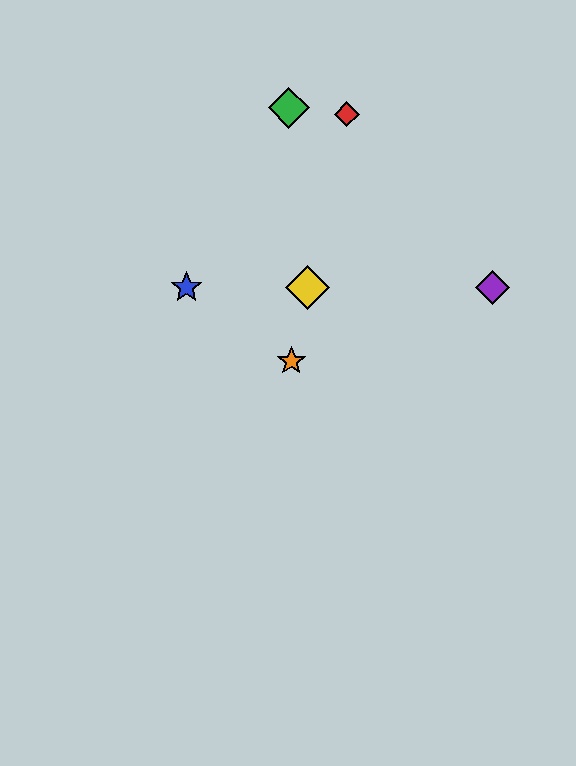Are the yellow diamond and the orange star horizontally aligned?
No, the yellow diamond is at y≈288 and the orange star is at y≈361.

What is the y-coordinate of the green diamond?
The green diamond is at y≈108.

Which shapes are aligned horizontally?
The blue star, the yellow diamond, the purple diamond are aligned horizontally.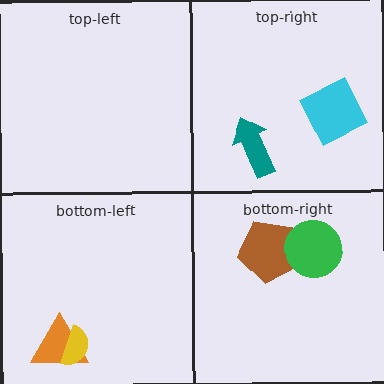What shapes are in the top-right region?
The cyan square, the teal arrow.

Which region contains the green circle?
The bottom-right region.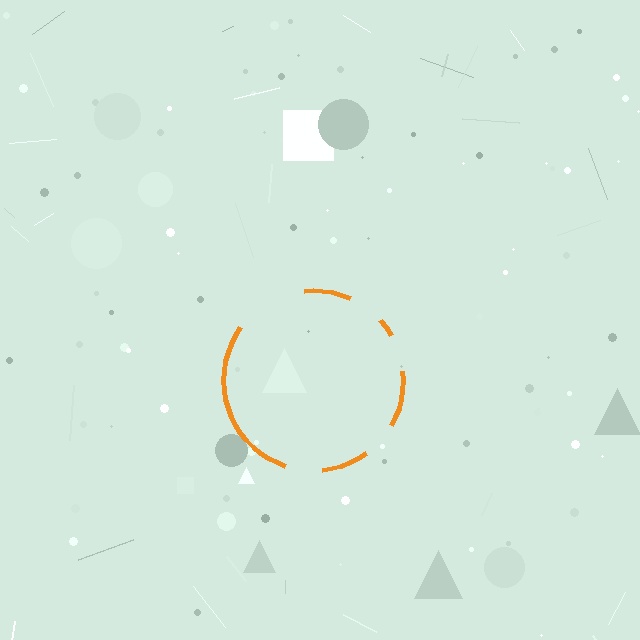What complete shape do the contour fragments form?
The contour fragments form a circle.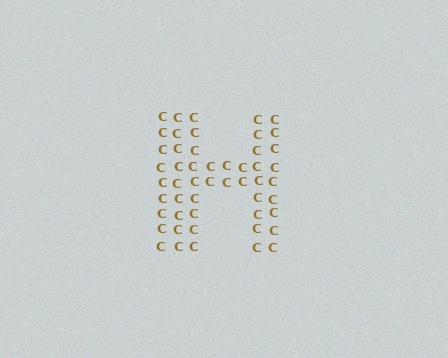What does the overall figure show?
The overall figure shows the letter H.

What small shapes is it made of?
It is made of small letter C's.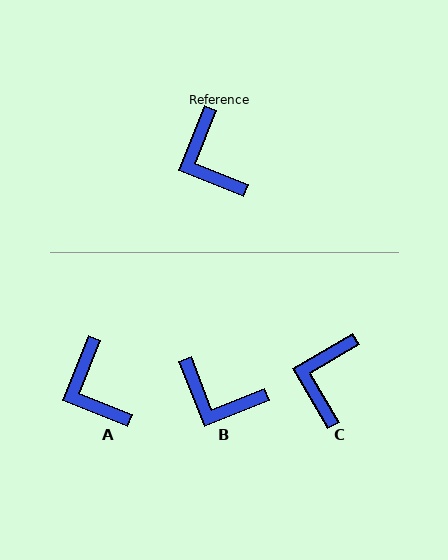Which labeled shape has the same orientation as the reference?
A.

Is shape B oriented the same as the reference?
No, it is off by about 43 degrees.